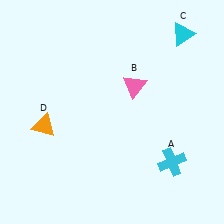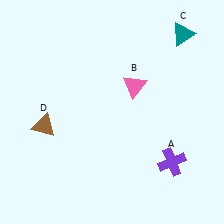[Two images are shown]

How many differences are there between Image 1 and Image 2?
There are 3 differences between the two images.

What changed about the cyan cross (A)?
In Image 1, A is cyan. In Image 2, it changed to purple.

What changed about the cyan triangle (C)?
In Image 1, C is cyan. In Image 2, it changed to teal.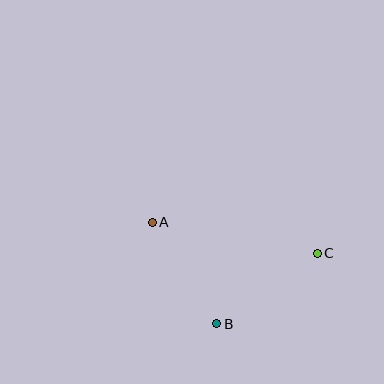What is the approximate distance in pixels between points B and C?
The distance between B and C is approximately 123 pixels.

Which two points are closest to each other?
Points A and B are closest to each other.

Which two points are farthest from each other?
Points A and C are farthest from each other.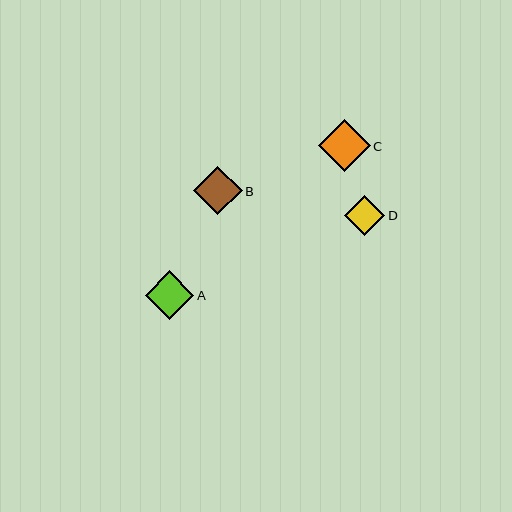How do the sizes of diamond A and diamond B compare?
Diamond A and diamond B are approximately the same size.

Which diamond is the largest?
Diamond C is the largest with a size of approximately 52 pixels.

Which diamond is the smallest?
Diamond D is the smallest with a size of approximately 41 pixels.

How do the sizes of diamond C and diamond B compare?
Diamond C and diamond B are approximately the same size.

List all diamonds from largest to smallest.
From largest to smallest: C, A, B, D.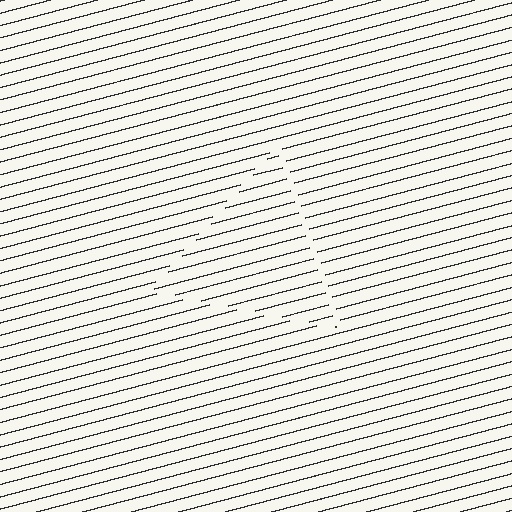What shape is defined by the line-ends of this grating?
An illusory triangle. The interior of the shape contains the same grating, shifted by half a period — the contour is defined by the phase discontinuity where line-ends from the inner and outer gratings abut.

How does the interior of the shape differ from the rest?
The interior of the shape contains the same grating, shifted by half a period — the contour is defined by the phase discontinuity where line-ends from the inner and outer gratings abut.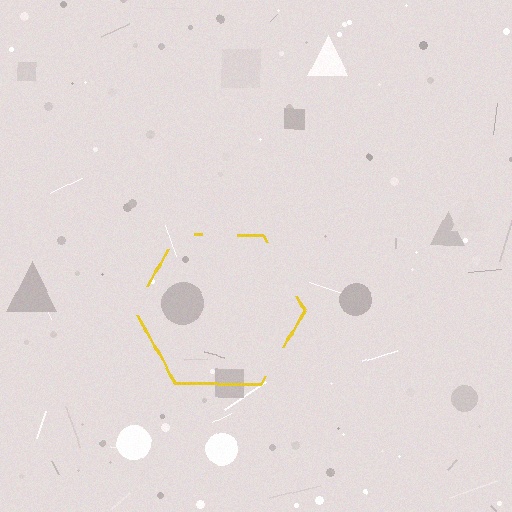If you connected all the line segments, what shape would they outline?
They would outline a hexagon.